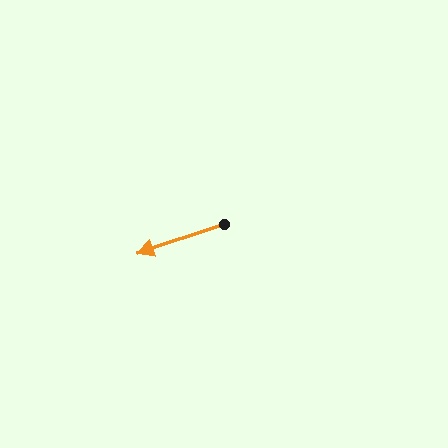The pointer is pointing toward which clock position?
Roughly 8 o'clock.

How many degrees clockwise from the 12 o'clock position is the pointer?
Approximately 252 degrees.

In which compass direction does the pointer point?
West.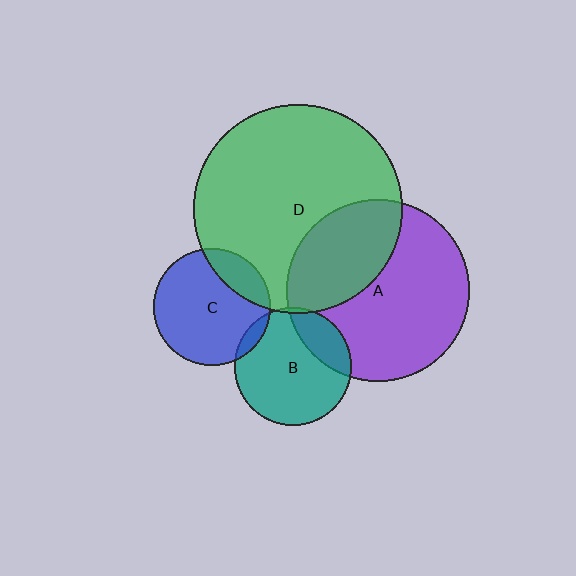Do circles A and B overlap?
Yes.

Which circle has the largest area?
Circle D (green).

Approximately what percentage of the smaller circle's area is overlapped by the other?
Approximately 20%.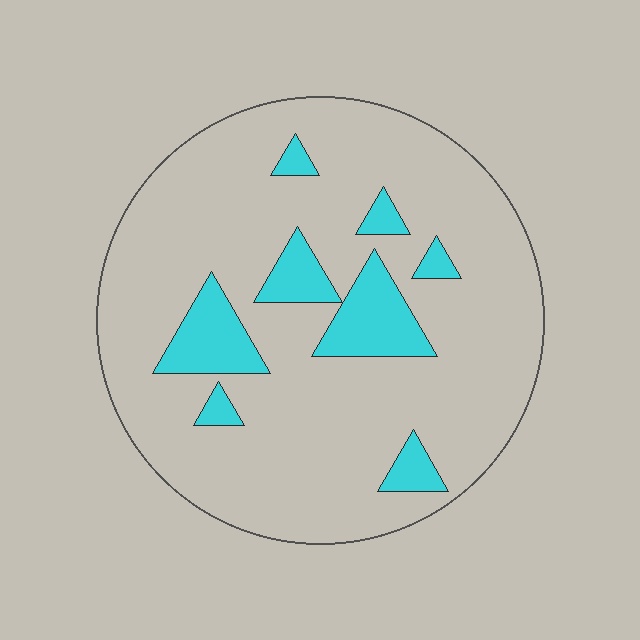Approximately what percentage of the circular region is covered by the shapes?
Approximately 15%.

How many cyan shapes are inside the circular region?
8.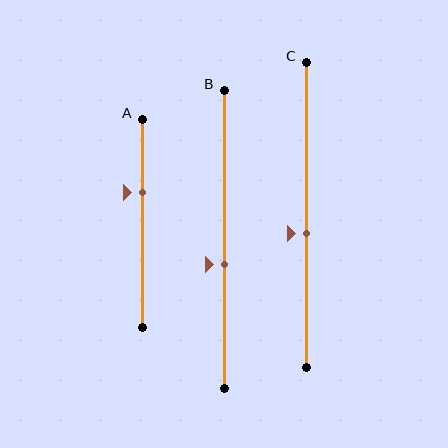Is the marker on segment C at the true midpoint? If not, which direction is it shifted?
No, the marker on segment C is shifted downward by about 6% of the segment length.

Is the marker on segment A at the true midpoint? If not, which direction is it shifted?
No, the marker on segment A is shifted upward by about 15% of the segment length.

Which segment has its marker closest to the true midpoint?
Segment C has its marker closest to the true midpoint.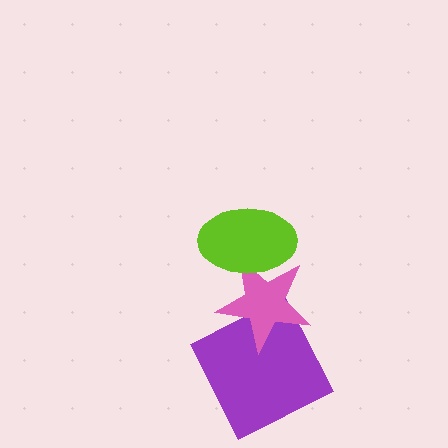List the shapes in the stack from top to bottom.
From top to bottom: the lime ellipse, the pink star, the purple square.